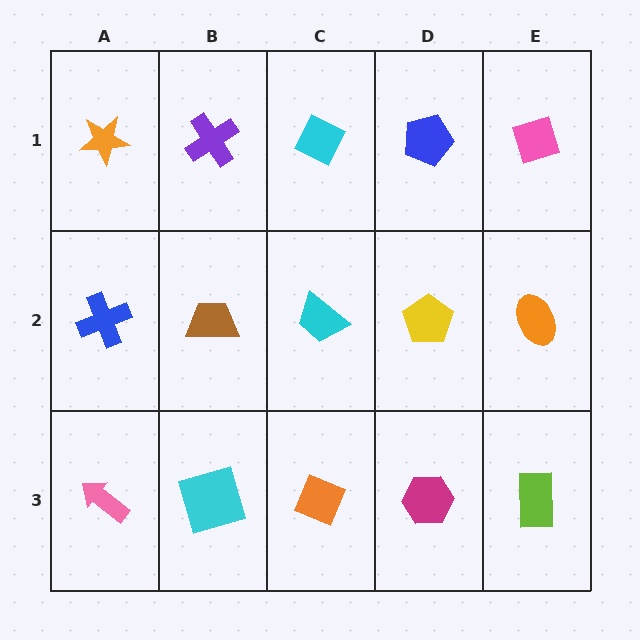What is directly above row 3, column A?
A blue cross.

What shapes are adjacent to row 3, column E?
An orange ellipse (row 2, column E), a magenta hexagon (row 3, column D).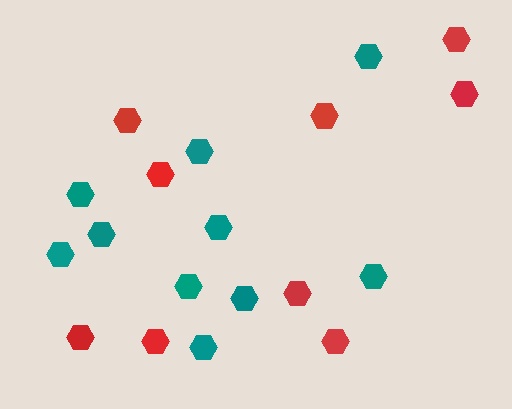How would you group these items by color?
There are 2 groups: one group of red hexagons (9) and one group of teal hexagons (10).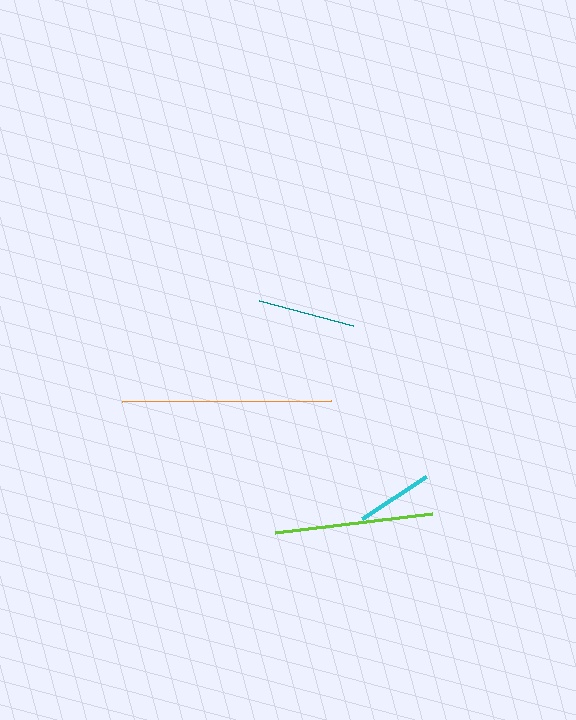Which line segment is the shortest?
The cyan line is the shortest at approximately 76 pixels.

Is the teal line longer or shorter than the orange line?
The orange line is longer than the teal line.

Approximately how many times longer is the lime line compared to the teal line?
The lime line is approximately 1.6 times the length of the teal line.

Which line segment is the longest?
The orange line is the longest at approximately 209 pixels.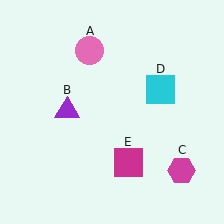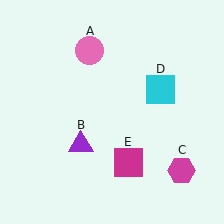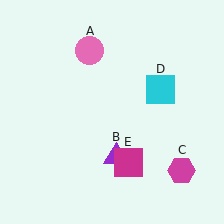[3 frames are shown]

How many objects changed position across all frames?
1 object changed position: purple triangle (object B).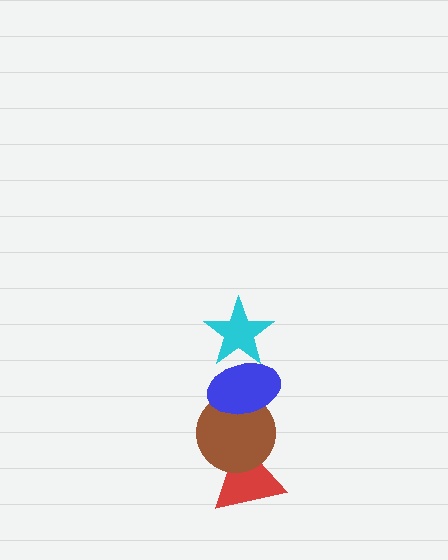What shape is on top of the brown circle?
The blue ellipse is on top of the brown circle.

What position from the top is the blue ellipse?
The blue ellipse is 2nd from the top.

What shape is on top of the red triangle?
The brown circle is on top of the red triangle.